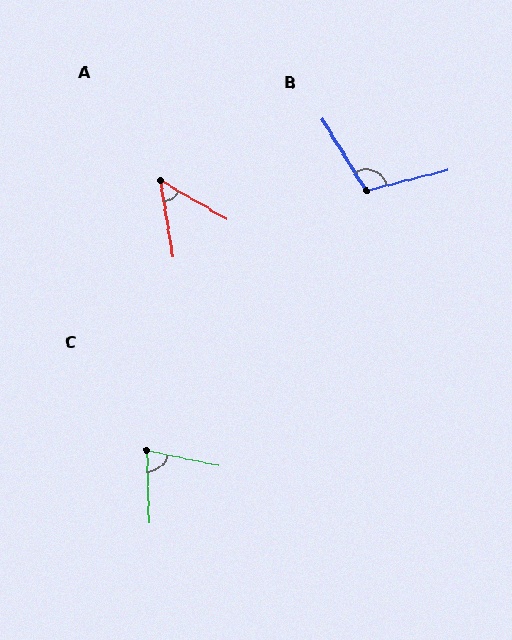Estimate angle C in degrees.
Approximately 77 degrees.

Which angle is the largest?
B, at approximately 107 degrees.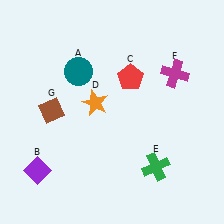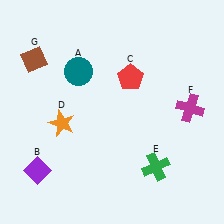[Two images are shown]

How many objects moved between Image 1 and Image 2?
3 objects moved between the two images.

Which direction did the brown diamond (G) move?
The brown diamond (G) moved up.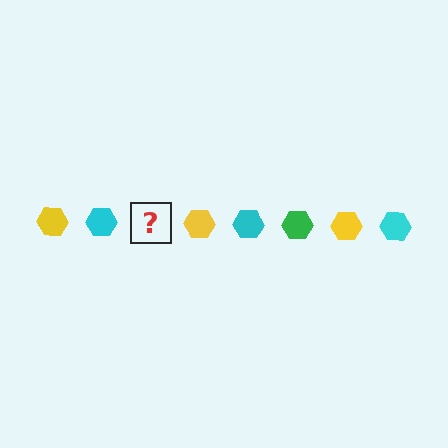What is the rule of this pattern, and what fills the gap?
The rule is that the pattern cycles through yellow, cyan, green hexagons. The gap should be filled with a green hexagon.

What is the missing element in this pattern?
The missing element is a green hexagon.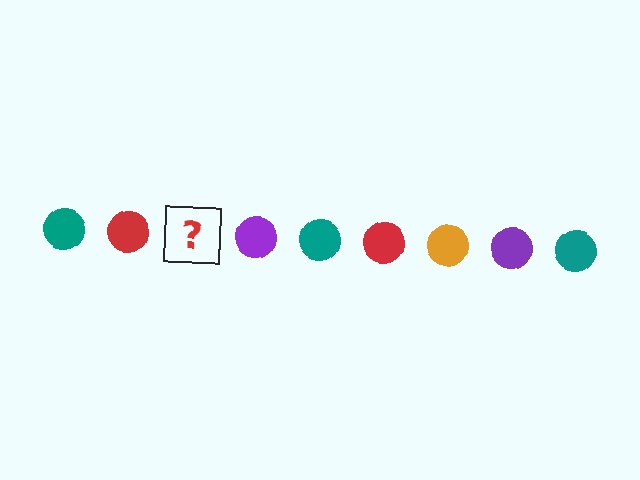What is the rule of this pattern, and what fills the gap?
The rule is that the pattern cycles through teal, red, orange, purple circles. The gap should be filled with an orange circle.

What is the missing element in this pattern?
The missing element is an orange circle.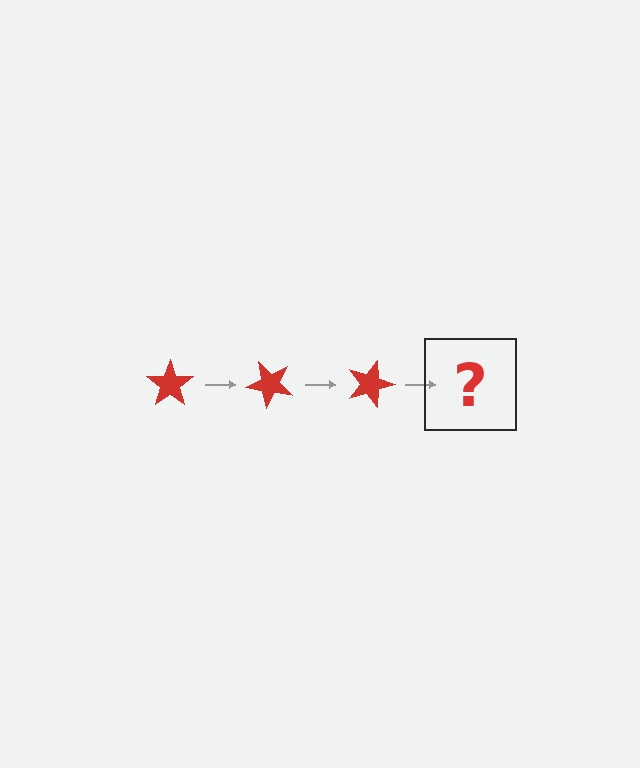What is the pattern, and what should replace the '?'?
The pattern is that the star rotates 45 degrees each step. The '?' should be a red star rotated 135 degrees.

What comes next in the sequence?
The next element should be a red star rotated 135 degrees.